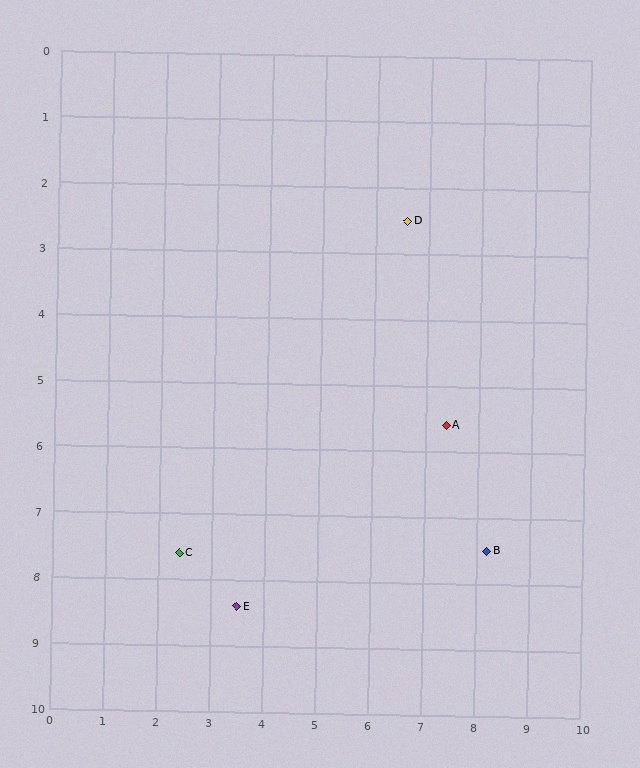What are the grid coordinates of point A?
Point A is at approximately (7.4, 5.6).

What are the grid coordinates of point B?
Point B is at approximately (8.2, 7.5).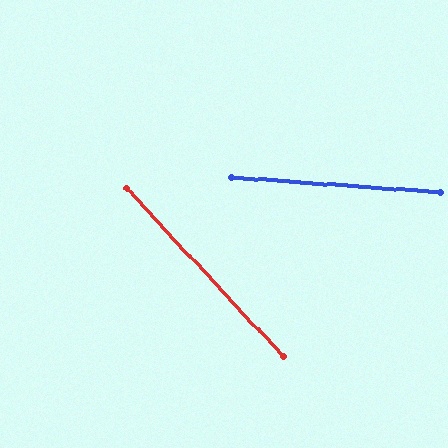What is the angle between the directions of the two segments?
Approximately 43 degrees.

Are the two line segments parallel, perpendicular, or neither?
Neither parallel nor perpendicular — they differ by about 43°.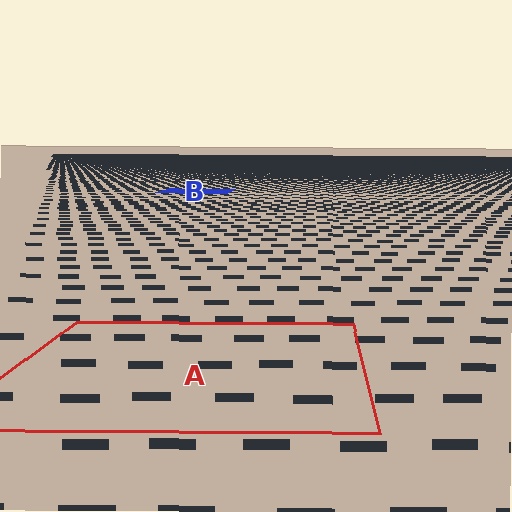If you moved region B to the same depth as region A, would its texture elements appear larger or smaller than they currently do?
They would appear larger. At a closer depth, the same texture elements are projected at a bigger on-screen size.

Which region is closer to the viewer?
Region A is closer. The texture elements there are larger and more spread out.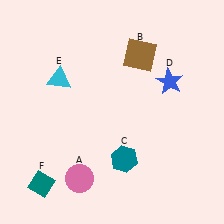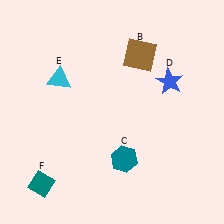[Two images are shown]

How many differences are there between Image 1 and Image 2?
There is 1 difference between the two images.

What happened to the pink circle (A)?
The pink circle (A) was removed in Image 2. It was in the bottom-left area of Image 1.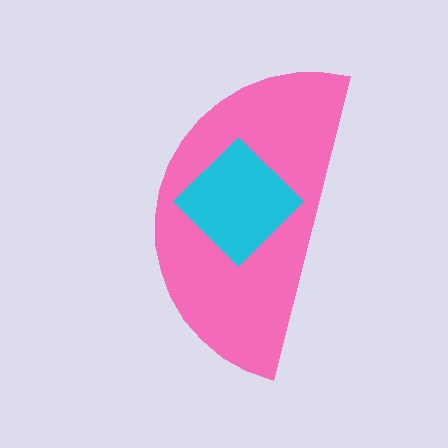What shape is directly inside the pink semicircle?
The cyan diamond.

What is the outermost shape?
The pink semicircle.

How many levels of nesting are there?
2.